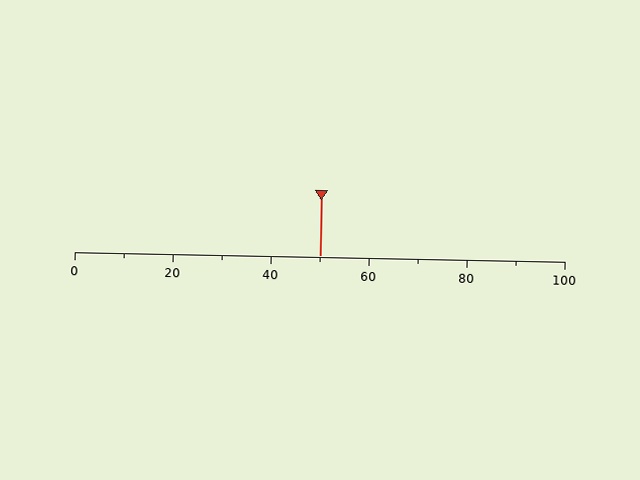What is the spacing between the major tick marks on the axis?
The major ticks are spaced 20 apart.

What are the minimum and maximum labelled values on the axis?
The axis runs from 0 to 100.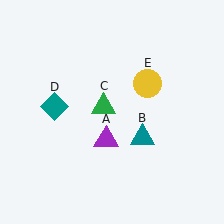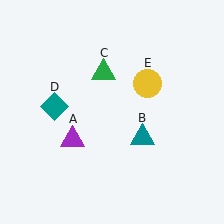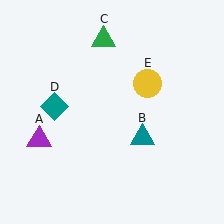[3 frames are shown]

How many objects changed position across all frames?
2 objects changed position: purple triangle (object A), green triangle (object C).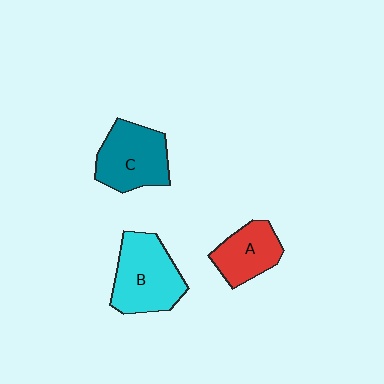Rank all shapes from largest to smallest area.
From largest to smallest: B (cyan), C (teal), A (red).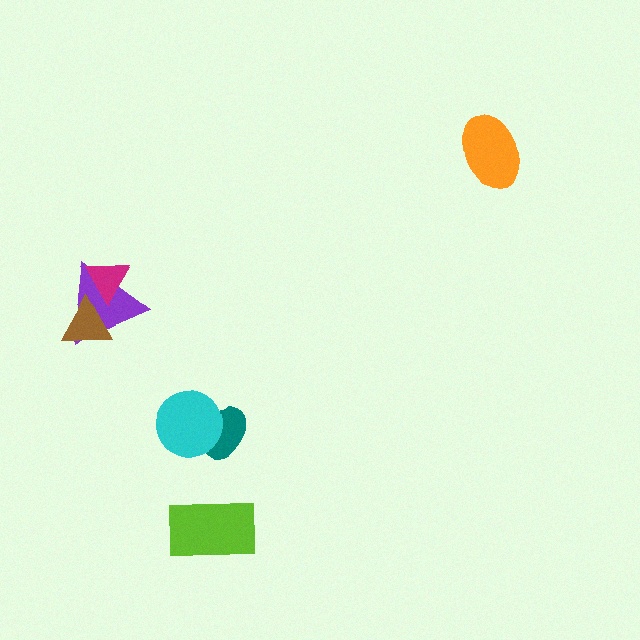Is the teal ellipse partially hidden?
Yes, it is partially covered by another shape.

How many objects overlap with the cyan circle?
1 object overlaps with the cyan circle.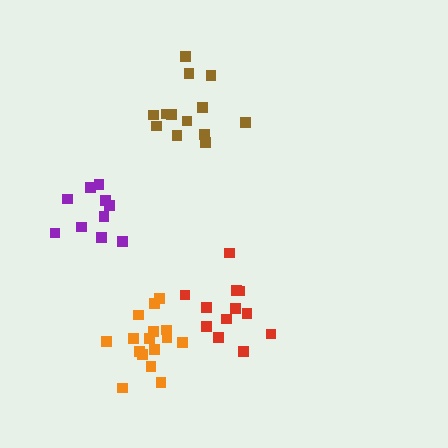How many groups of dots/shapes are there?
There are 4 groups.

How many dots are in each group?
Group 1: 10 dots, Group 2: 13 dots, Group 3: 16 dots, Group 4: 12 dots (51 total).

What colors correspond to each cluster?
The clusters are colored: purple, brown, orange, red.